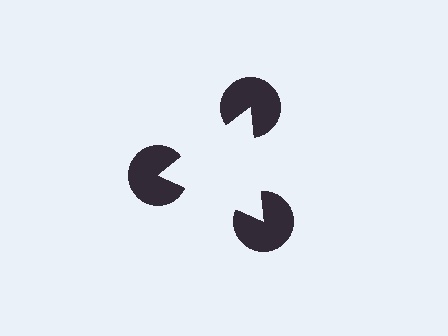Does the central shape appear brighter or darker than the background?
It typically appears slightly brighter than the background, even though no actual brightness change is drawn.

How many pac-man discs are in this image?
There are 3 — one at each vertex of the illusory triangle.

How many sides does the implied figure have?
3 sides.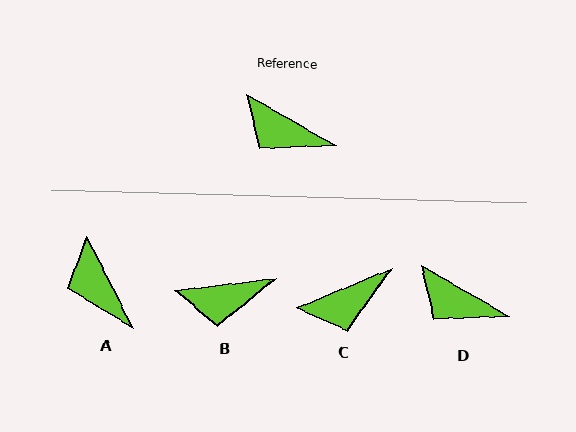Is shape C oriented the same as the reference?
No, it is off by about 52 degrees.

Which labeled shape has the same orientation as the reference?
D.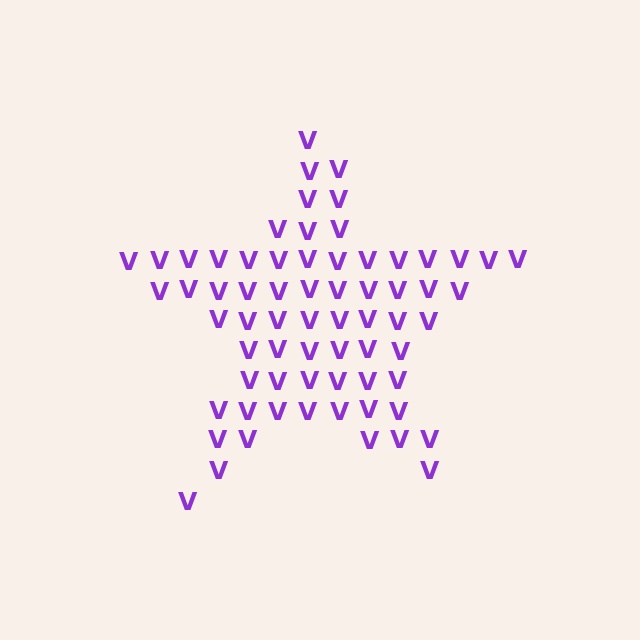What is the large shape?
The large shape is a star.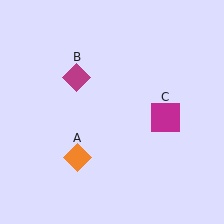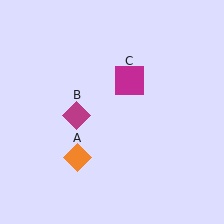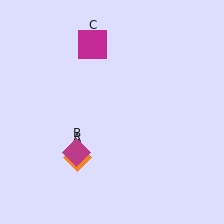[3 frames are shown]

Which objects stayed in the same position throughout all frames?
Orange diamond (object A) remained stationary.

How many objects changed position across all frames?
2 objects changed position: magenta diamond (object B), magenta square (object C).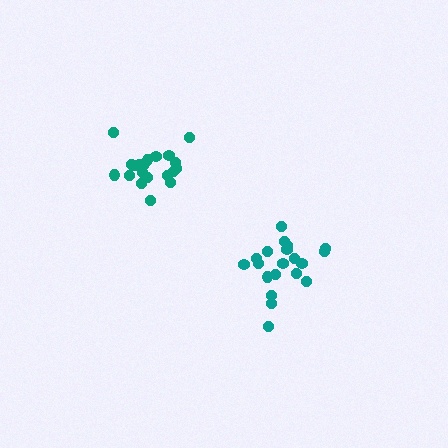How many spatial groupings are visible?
There are 2 spatial groupings.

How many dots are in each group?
Group 1: 20 dots, Group 2: 20 dots (40 total).